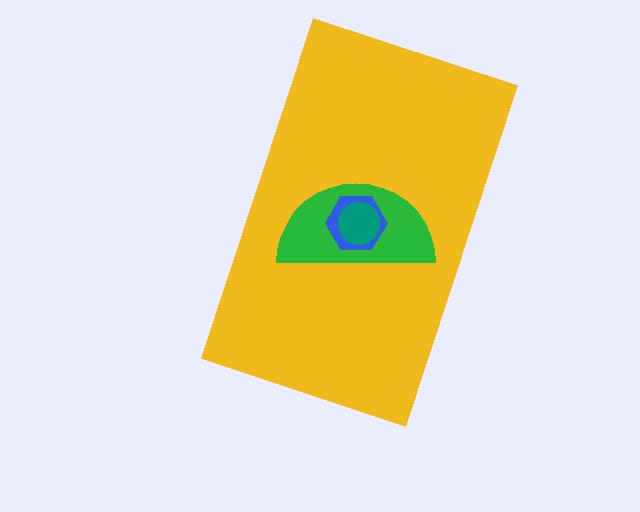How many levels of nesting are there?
4.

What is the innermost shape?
The teal circle.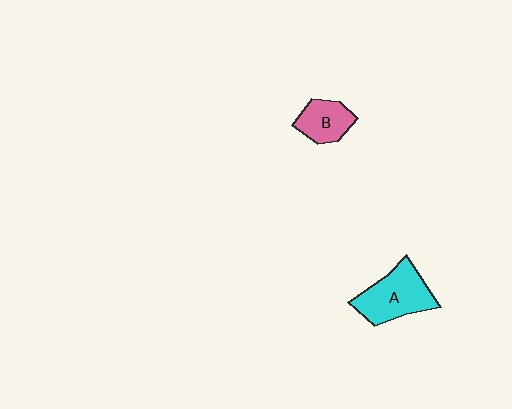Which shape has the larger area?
Shape A (cyan).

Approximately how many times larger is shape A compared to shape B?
Approximately 1.6 times.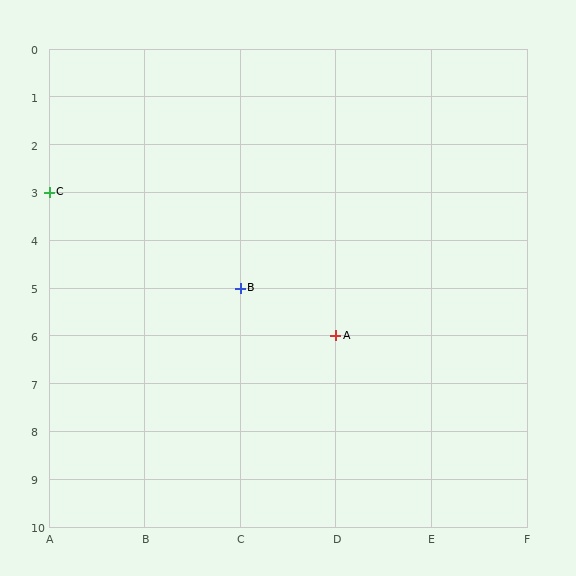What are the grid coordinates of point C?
Point C is at grid coordinates (A, 3).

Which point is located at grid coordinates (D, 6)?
Point A is at (D, 6).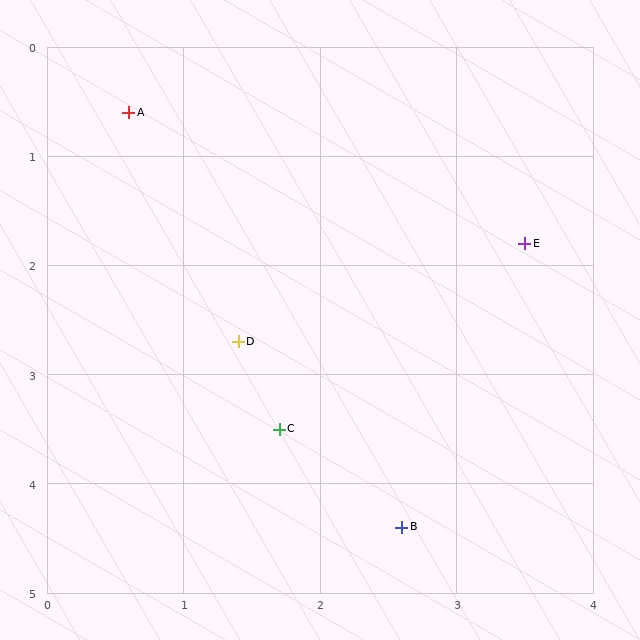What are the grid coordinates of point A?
Point A is at approximately (0.6, 0.6).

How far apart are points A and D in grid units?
Points A and D are about 2.2 grid units apart.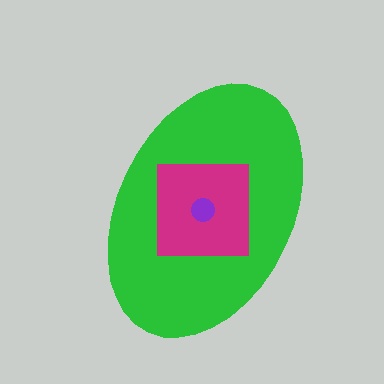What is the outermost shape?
The green ellipse.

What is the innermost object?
The purple circle.